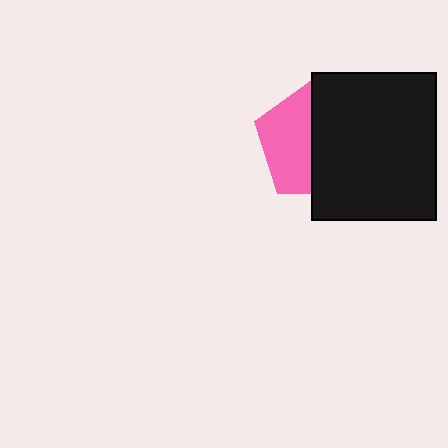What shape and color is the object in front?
The object in front is a black rectangle.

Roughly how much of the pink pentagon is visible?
About half of it is visible (roughly 45%).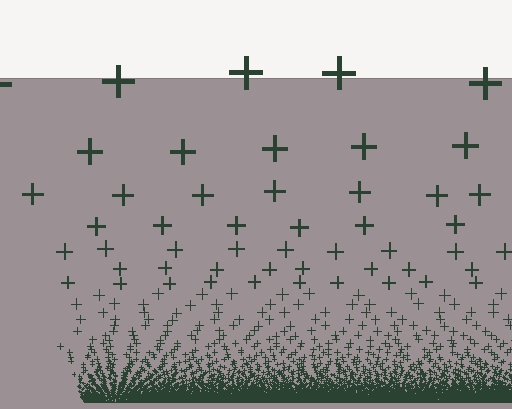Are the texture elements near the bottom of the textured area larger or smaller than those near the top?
Smaller. The gradient is inverted — elements near the bottom are smaller and denser.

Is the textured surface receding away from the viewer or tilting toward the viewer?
The surface appears to tilt toward the viewer. Texture elements get larger and sparser toward the top.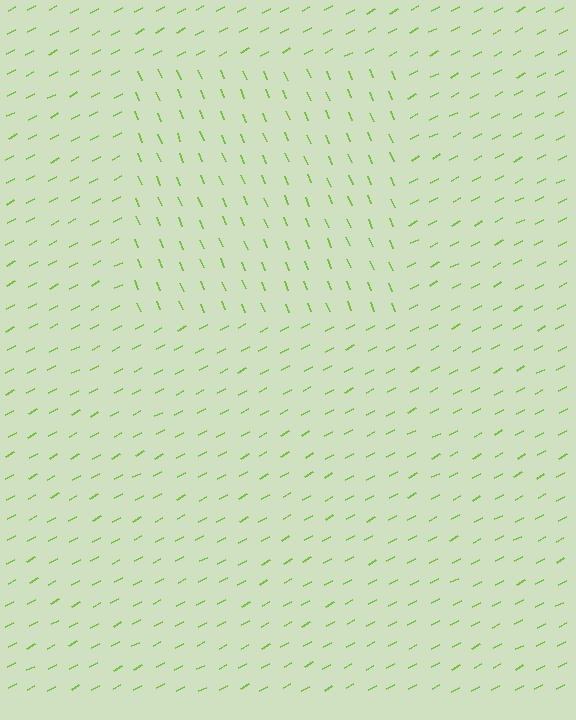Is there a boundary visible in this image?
Yes, there is a texture boundary formed by a change in line orientation.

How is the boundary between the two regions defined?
The boundary is defined purely by a change in line orientation (approximately 84 degrees difference). All lines are the same color and thickness.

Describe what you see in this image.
The image is filled with small lime line segments. A rectangle region in the image has lines oriented differently from the surrounding lines, creating a visible texture boundary.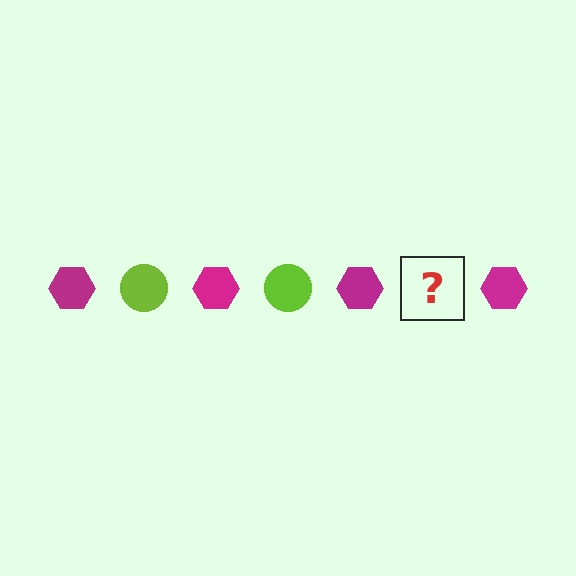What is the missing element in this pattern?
The missing element is a lime circle.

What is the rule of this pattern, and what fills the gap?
The rule is that the pattern alternates between magenta hexagon and lime circle. The gap should be filled with a lime circle.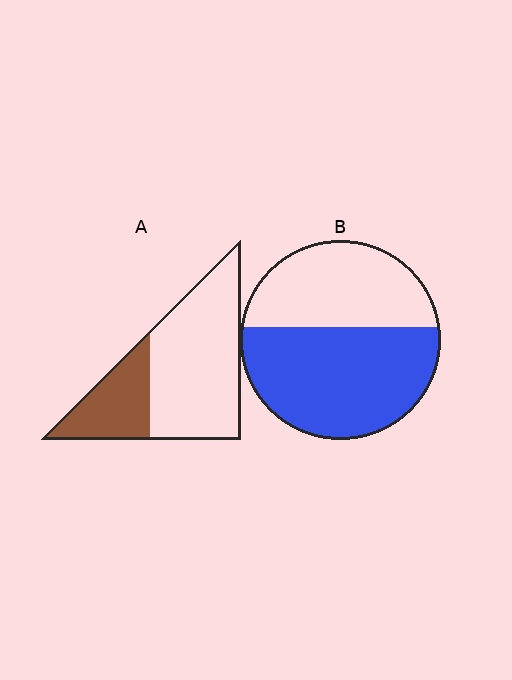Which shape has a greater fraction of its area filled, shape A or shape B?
Shape B.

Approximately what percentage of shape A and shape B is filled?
A is approximately 30% and B is approximately 60%.